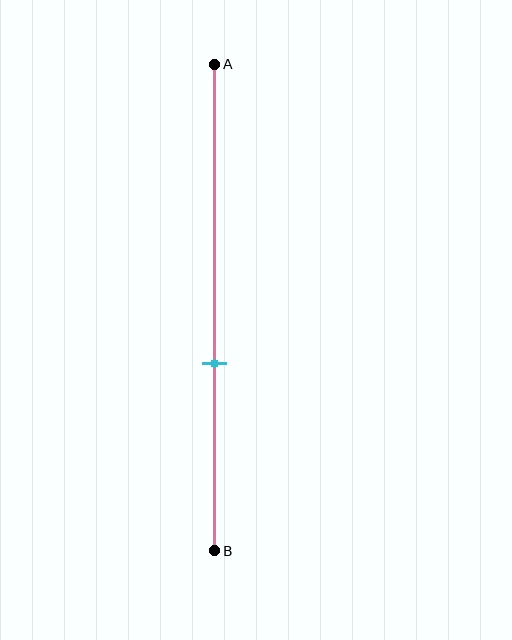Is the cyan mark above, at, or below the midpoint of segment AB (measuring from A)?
The cyan mark is below the midpoint of segment AB.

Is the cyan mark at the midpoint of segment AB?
No, the mark is at about 60% from A, not at the 50% midpoint.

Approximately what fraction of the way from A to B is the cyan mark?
The cyan mark is approximately 60% of the way from A to B.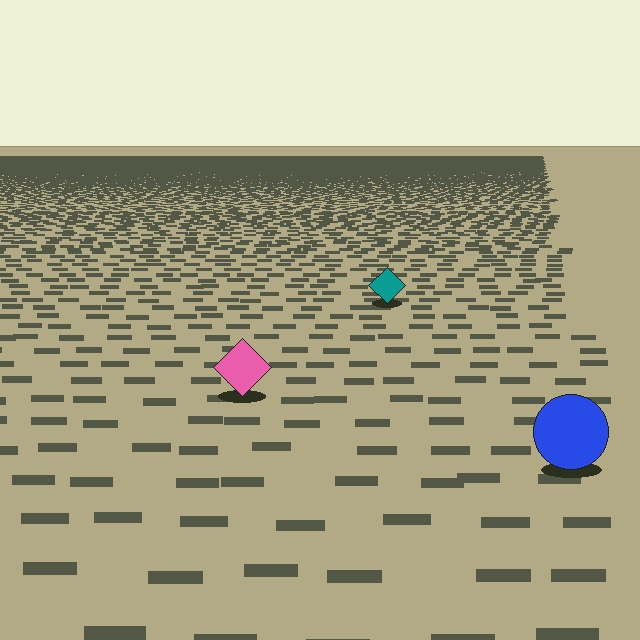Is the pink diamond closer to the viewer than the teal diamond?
Yes. The pink diamond is closer — you can tell from the texture gradient: the ground texture is coarser near it.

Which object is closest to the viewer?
The blue circle is closest. The texture marks near it are larger and more spread out.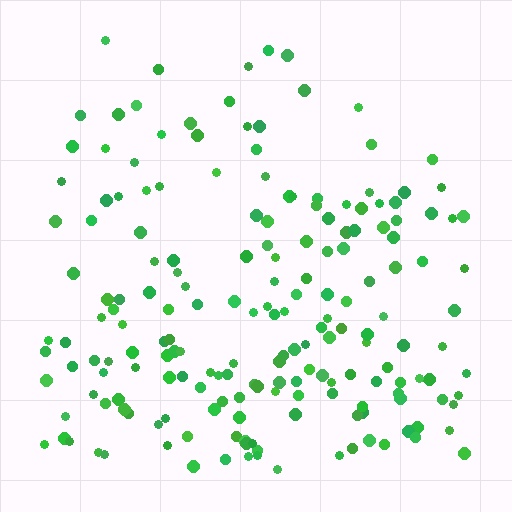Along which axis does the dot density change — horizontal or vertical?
Vertical.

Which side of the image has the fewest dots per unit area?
The top.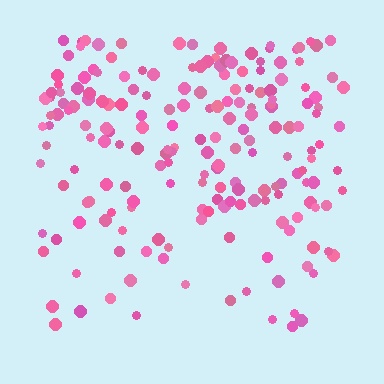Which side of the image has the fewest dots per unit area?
The bottom.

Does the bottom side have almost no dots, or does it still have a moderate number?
Still a moderate number, just noticeably fewer than the top.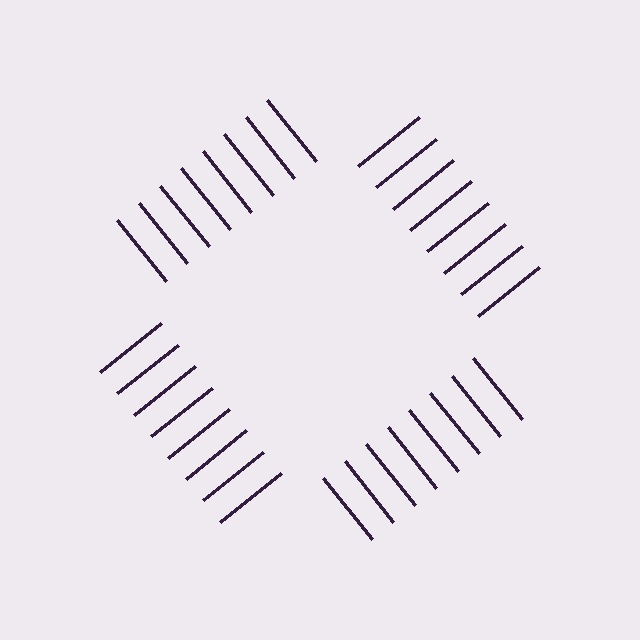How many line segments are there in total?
32 — 8 along each of the 4 edges.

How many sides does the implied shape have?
4 sides — the line-ends trace a square.